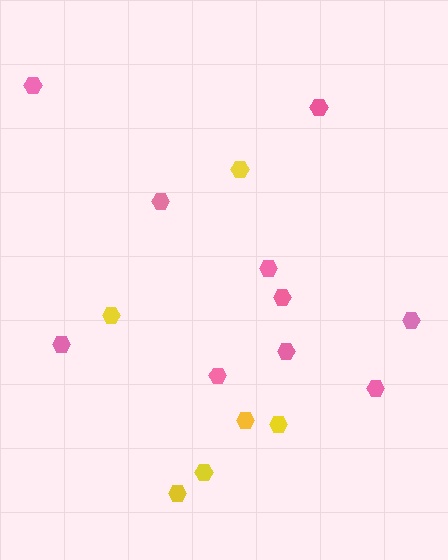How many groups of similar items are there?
There are 2 groups: one group of yellow hexagons (6) and one group of pink hexagons (10).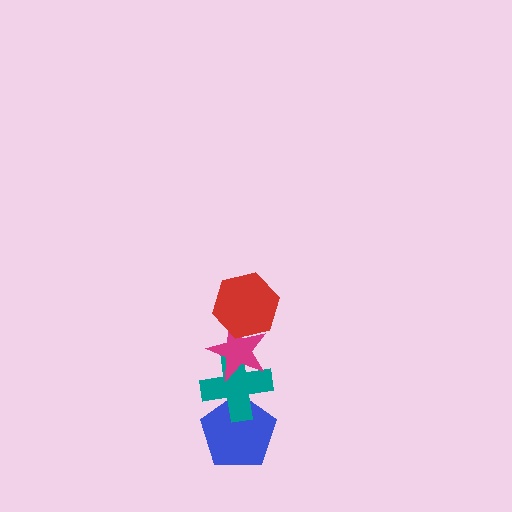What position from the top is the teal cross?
The teal cross is 3rd from the top.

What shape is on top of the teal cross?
The magenta star is on top of the teal cross.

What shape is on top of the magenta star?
The red hexagon is on top of the magenta star.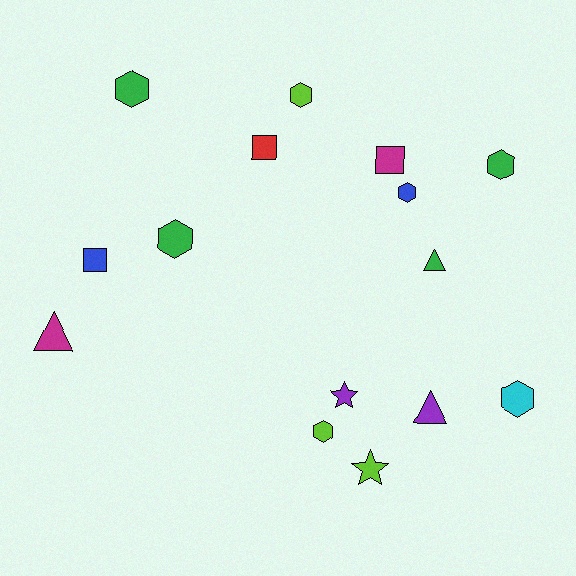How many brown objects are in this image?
There are no brown objects.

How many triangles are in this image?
There are 3 triangles.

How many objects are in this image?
There are 15 objects.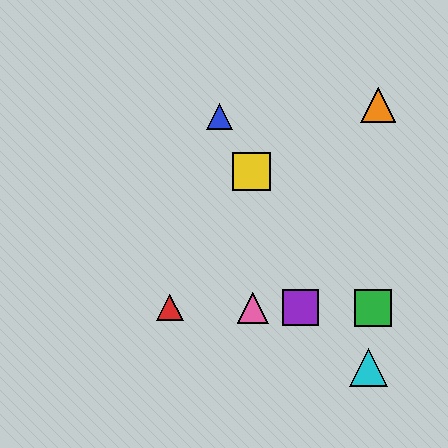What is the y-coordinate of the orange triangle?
The orange triangle is at y≈105.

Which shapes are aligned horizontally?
The red triangle, the green square, the purple square, the pink triangle are aligned horizontally.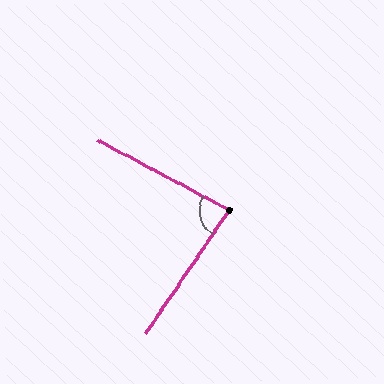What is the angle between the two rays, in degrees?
Approximately 84 degrees.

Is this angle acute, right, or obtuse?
It is acute.